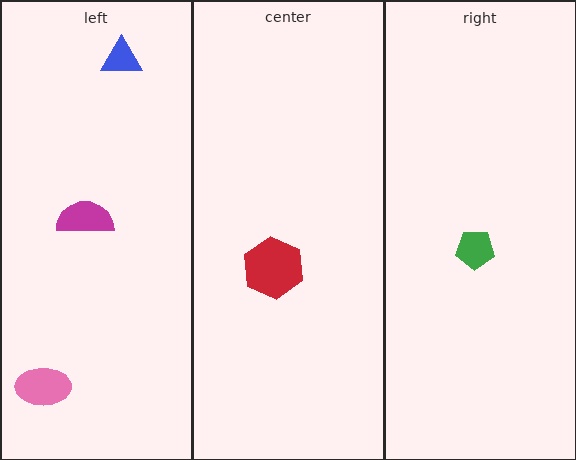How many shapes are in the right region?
1.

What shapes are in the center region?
The red hexagon.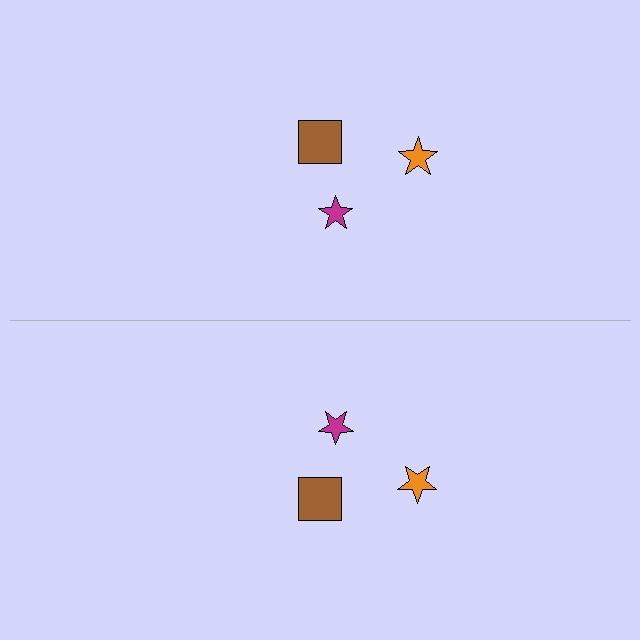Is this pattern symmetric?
Yes, this pattern has bilateral (reflection) symmetry.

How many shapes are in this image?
There are 6 shapes in this image.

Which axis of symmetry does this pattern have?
The pattern has a horizontal axis of symmetry running through the center of the image.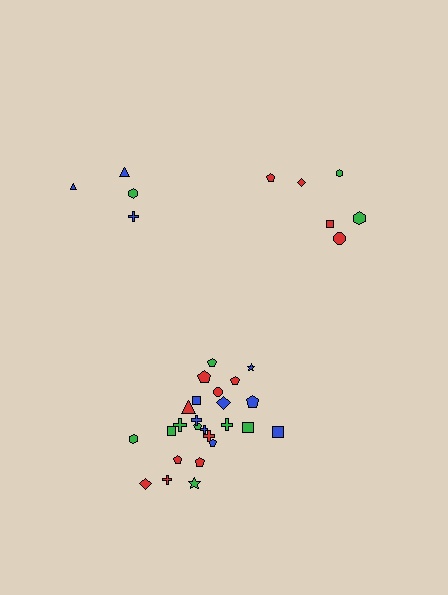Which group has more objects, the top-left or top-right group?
The top-right group.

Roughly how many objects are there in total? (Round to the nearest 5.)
Roughly 35 objects in total.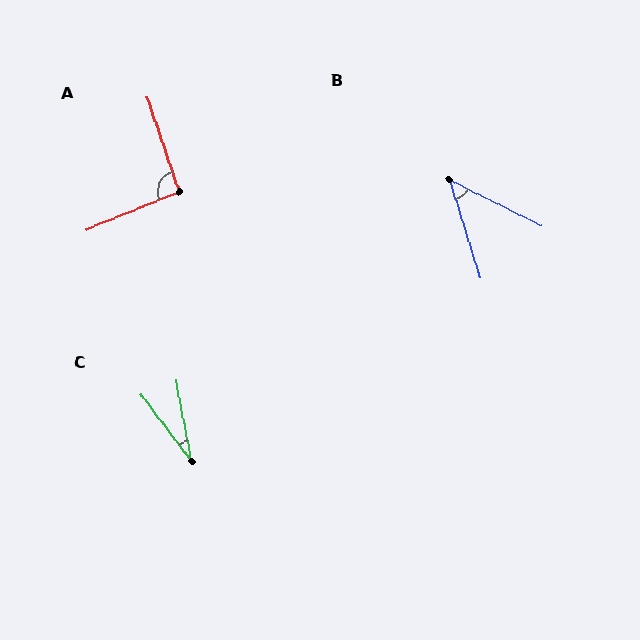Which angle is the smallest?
C, at approximately 26 degrees.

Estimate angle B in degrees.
Approximately 46 degrees.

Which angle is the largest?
A, at approximately 93 degrees.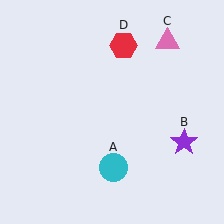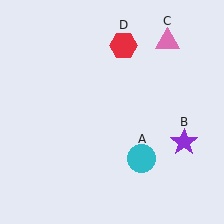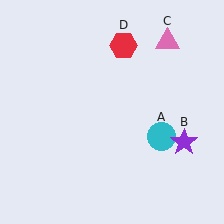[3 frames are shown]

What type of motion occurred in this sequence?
The cyan circle (object A) rotated counterclockwise around the center of the scene.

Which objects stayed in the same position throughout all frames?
Purple star (object B) and pink triangle (object C) and red hexagon (object D) remained stationary.